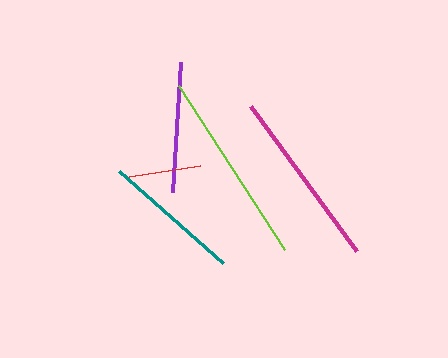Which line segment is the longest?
The lime line is the longest at approximately 196 pixels.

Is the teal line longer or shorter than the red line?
The teal line is longer than the red line.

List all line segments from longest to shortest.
From longest to shortest: lime, magenta, teal, purple, red.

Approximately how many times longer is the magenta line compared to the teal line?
The magenta line is approximately 1.3 times the length of the teal line.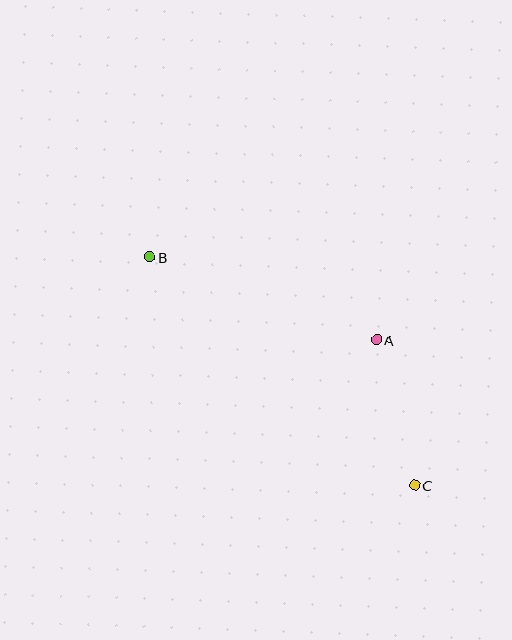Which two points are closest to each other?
Points A and C are closest to each other.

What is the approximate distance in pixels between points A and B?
The distance between A and B is approximately 241 pixels.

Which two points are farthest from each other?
Points B and C are farthest from each other.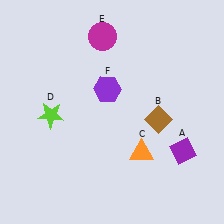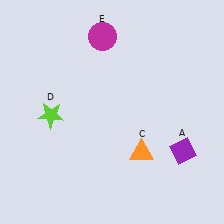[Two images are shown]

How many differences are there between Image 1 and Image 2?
There are 2 differences between the two images.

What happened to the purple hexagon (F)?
The purple hexagon (F) was removed in Image 2. It was in the top-left area of Image 1.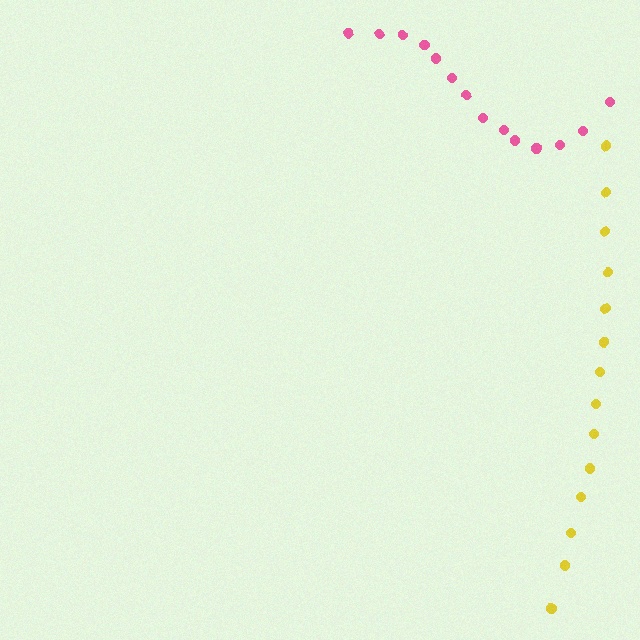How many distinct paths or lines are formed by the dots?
There are 2 distinct paths.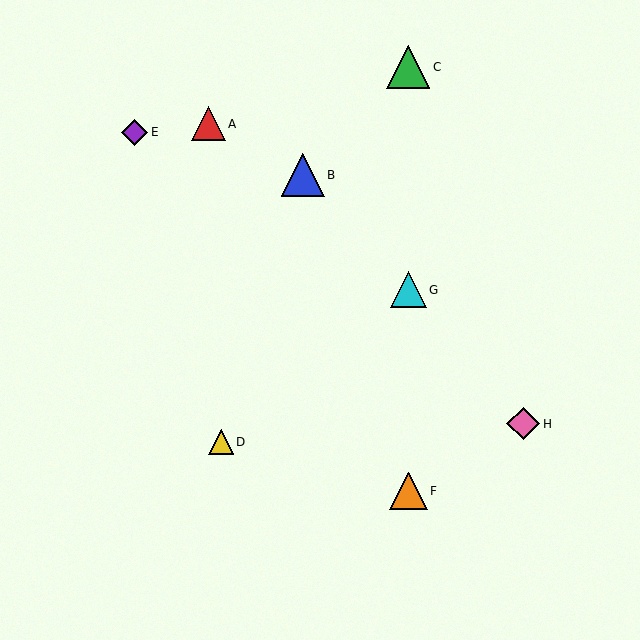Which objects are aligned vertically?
Objects C, F, G are aligned vertically.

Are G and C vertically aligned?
Yes, both are at x≈408.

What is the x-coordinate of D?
Object D is at x≈221.